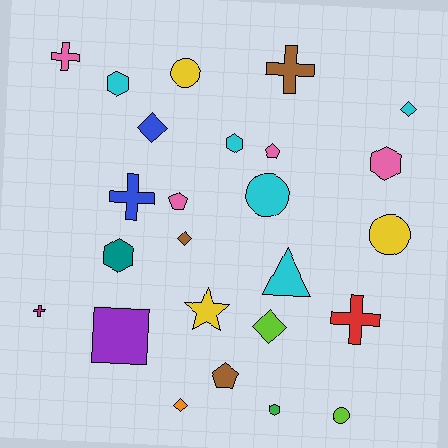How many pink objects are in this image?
There are 4 pink objects.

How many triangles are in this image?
There is 1 triangle.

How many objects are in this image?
There are 25 objects.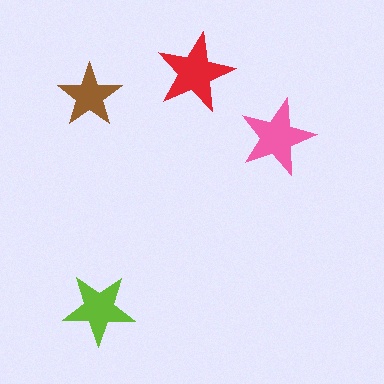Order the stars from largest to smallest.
the red one, the pink one, the lime one, the brown one.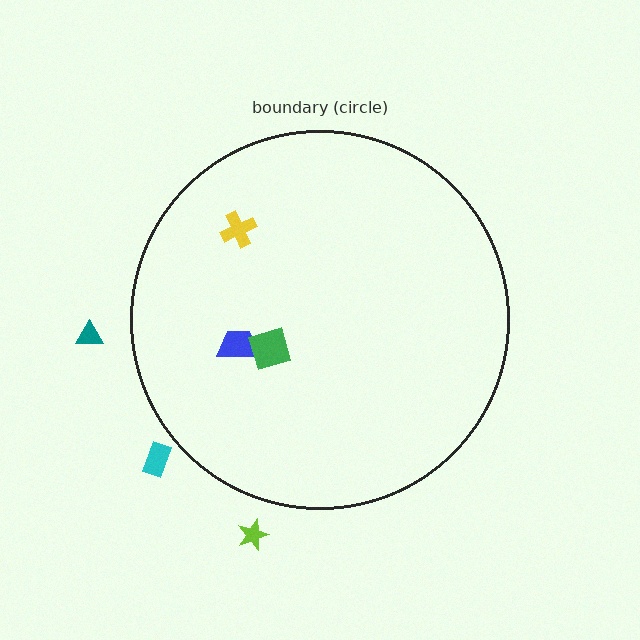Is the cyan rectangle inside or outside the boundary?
Outside.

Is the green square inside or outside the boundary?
Inside.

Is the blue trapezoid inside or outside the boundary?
Inside.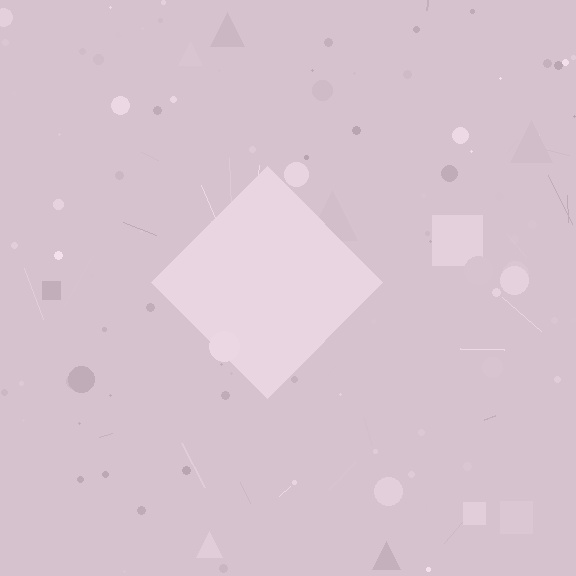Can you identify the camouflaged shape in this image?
The camouflaged shape is a diamond.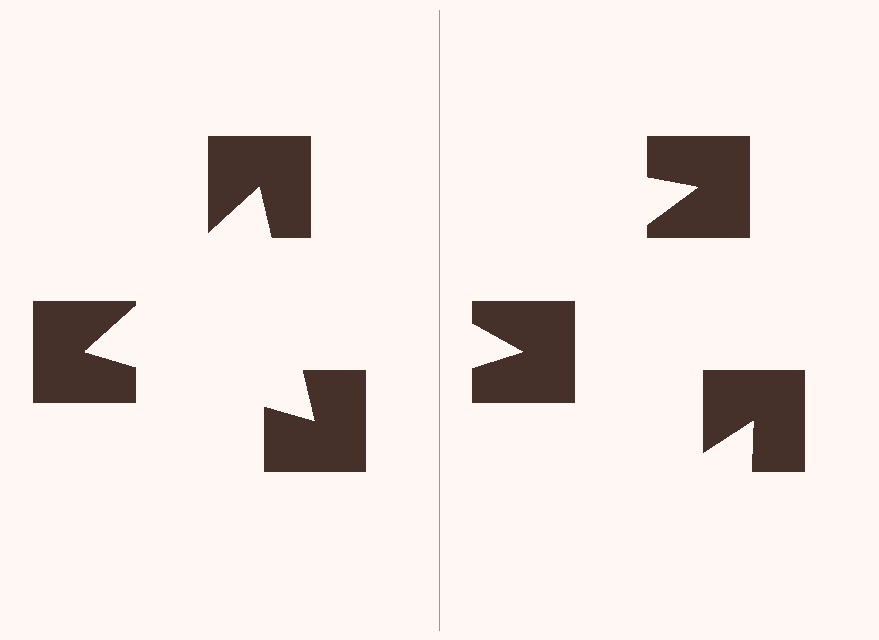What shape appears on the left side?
An illusory triangle.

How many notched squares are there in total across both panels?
6 — 3 on each side.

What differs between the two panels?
The notched squares are positioned identically on both sides; only the wedge orientations differ. On the left they align to a triangle; on the right they are misaligned.